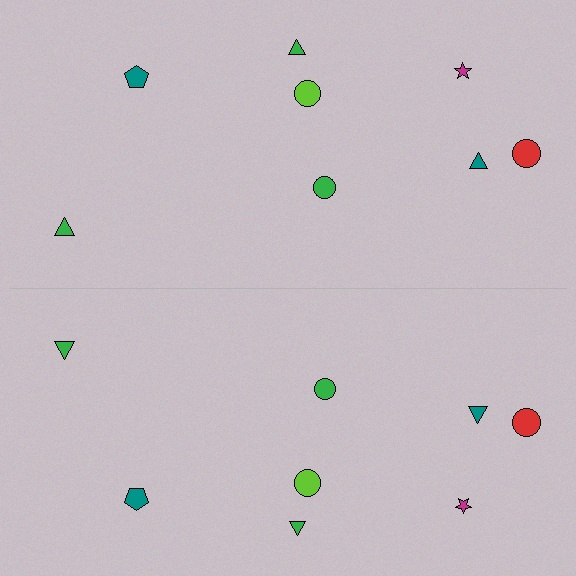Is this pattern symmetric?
Yes, this pattern has bilateral (reflection) symmetry.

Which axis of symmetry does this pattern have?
The pattern has a horizontal axis of symmetry running through the center of the image.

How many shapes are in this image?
There are 16 shapes in this image.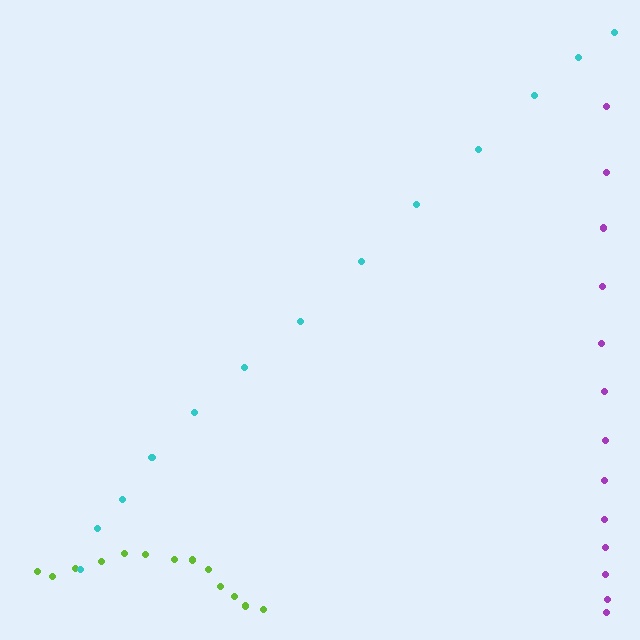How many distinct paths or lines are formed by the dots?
There are 3 distinct paths.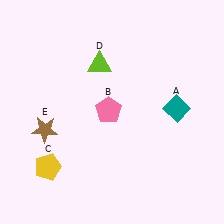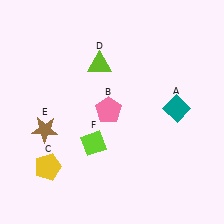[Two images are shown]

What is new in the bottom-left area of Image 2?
A lime diamond (F) was added in the bottom-left area of Image 2.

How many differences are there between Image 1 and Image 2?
There is 1 difference between the two images.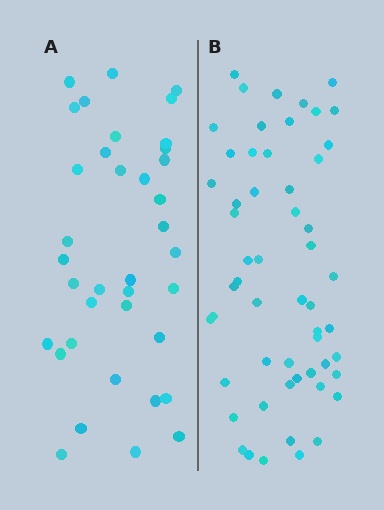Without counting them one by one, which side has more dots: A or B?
Region B (the right region) has more dots.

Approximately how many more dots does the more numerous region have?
Region B has approximately 20 more dots than region A.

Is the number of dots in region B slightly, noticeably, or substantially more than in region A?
Region B has substantially more. The ratio is roughly 1.5 to 1.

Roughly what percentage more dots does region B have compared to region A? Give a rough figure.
About 50% more.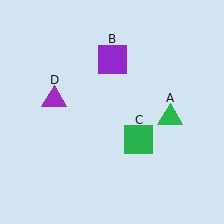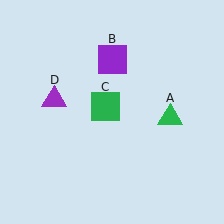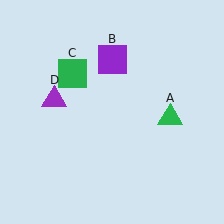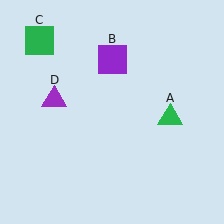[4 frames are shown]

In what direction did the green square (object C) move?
The green square (object C) moved up and to the left.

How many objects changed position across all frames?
1 object changed position: green square (object C).